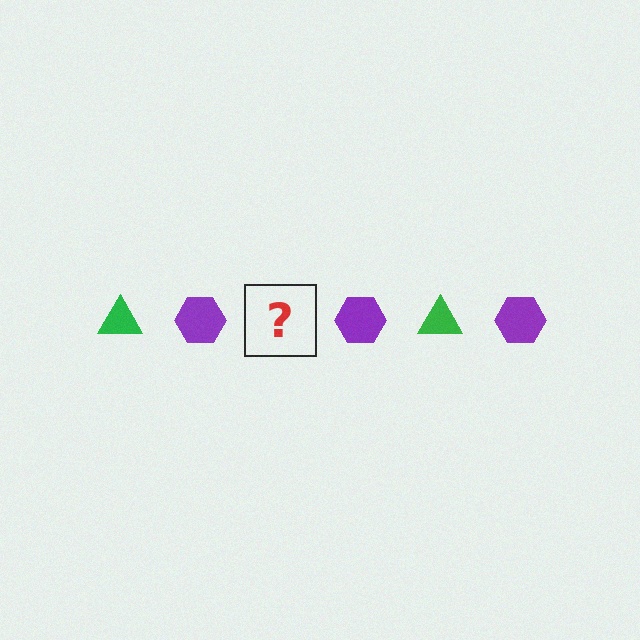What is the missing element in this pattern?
The missing element is a green triangle.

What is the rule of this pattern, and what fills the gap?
The rule is that the pattern alternates between green triangle and purple hexagon. The gap should be filled with a green triangle.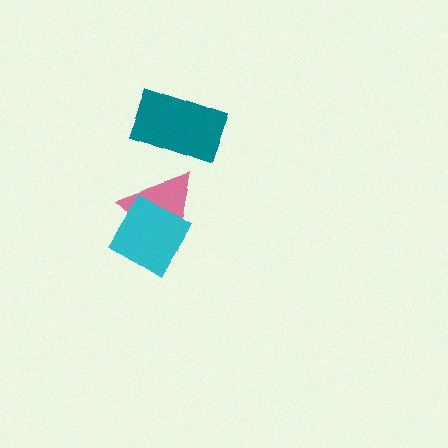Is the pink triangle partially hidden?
Yes, it is partially covered by another shape.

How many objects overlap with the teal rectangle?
0 objects overlap with the teal rectangle.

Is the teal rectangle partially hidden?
No, no other shape covers it.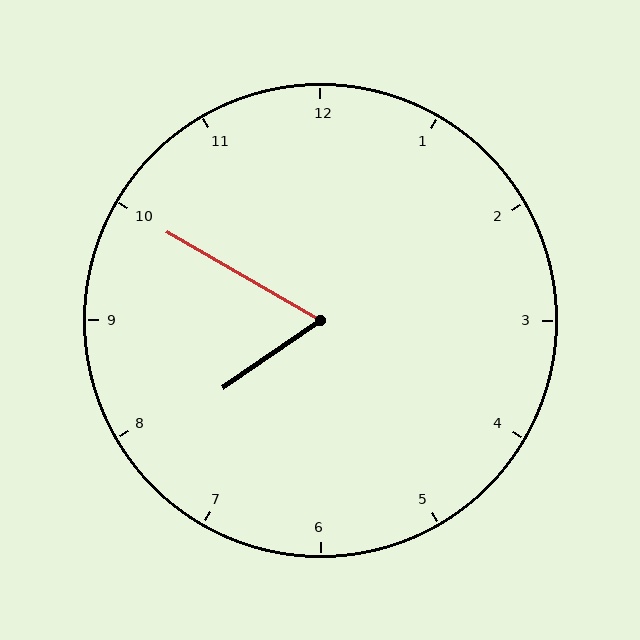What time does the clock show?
7:50.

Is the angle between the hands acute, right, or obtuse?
It is acute.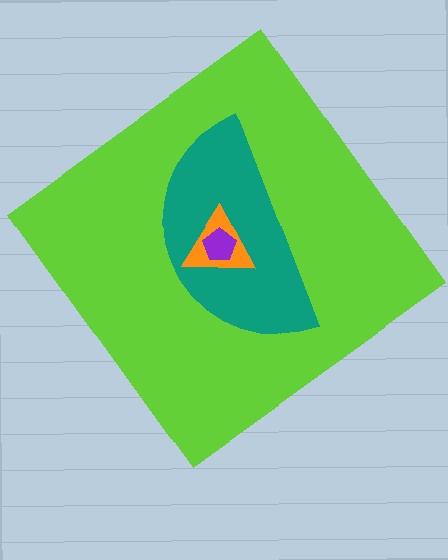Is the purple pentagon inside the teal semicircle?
Yes.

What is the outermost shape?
The lime diamond.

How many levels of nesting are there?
4.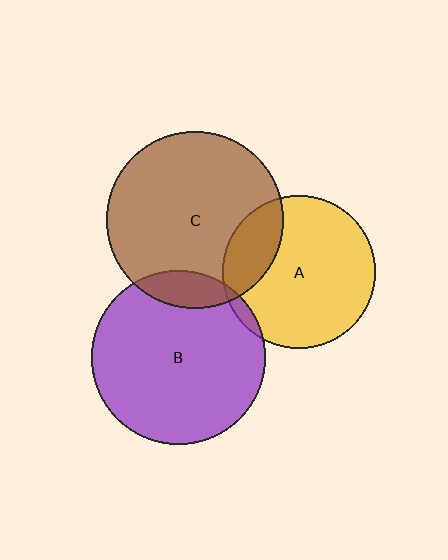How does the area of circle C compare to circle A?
Approximately 1.3 times.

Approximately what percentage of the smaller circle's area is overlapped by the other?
Approximately 20%.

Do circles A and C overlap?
Yes.